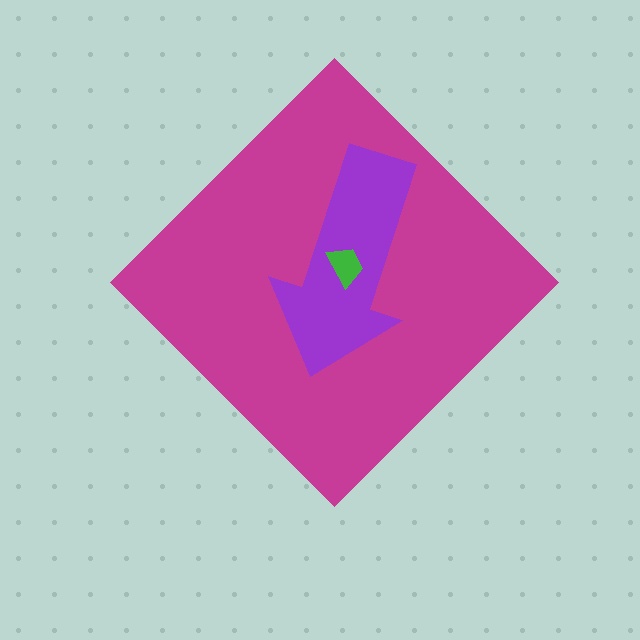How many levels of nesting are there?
3.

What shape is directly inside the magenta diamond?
The purple arrow.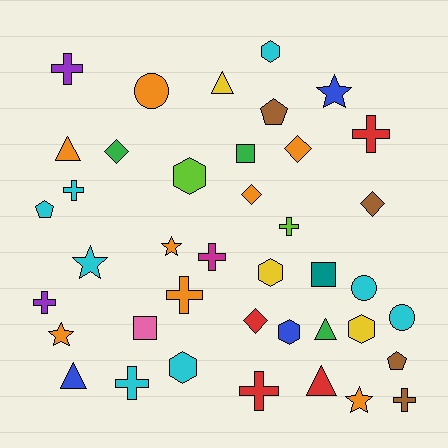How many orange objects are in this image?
There are 8 orange objects.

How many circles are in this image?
There are 3 circles.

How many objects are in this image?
There are 40 objects.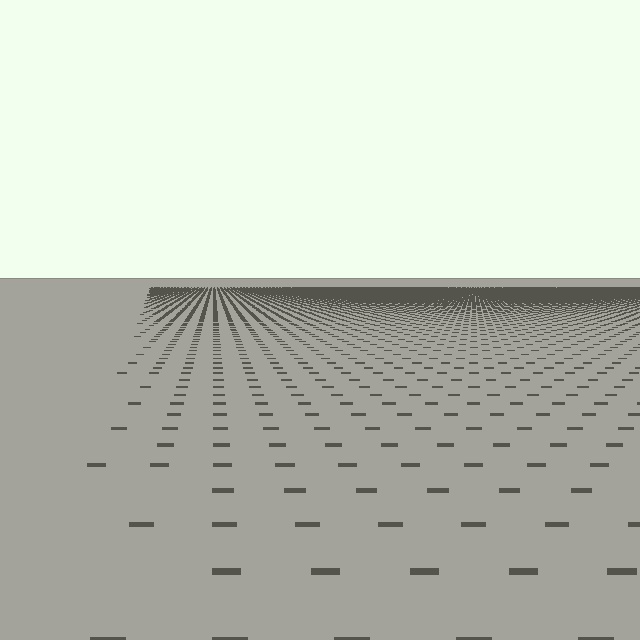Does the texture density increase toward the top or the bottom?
Density increases toward the top.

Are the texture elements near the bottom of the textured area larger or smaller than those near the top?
Larger. Near the bottom, elements are closer to the viewer and appear at a bigger on-screen size.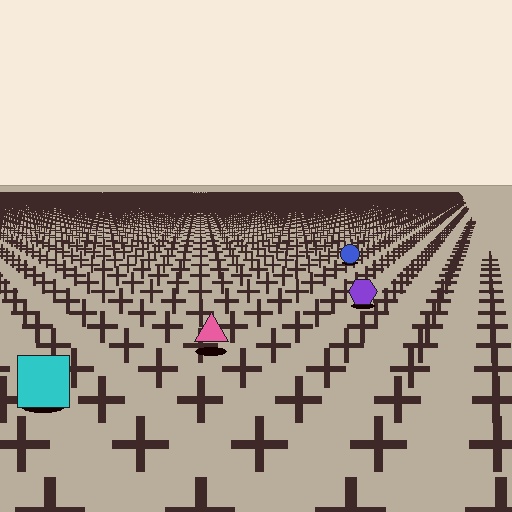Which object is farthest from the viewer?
The blue circle is farthest from the viewer. It appears smaller and the ground texture around it is denser.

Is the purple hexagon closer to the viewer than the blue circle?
Yes. The purple hexagon is closer — you can tell from the texture gradient: the ground texture is coarser near it.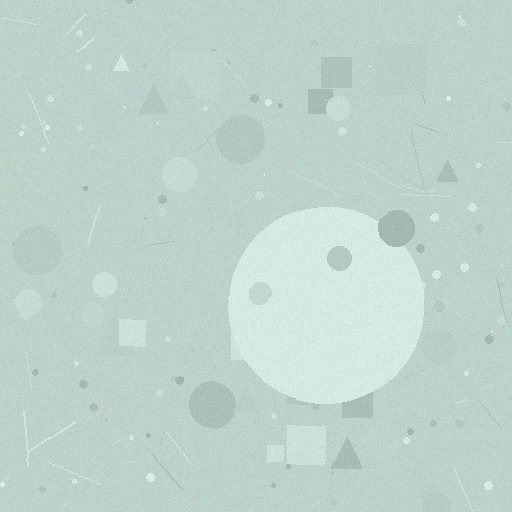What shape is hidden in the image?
A circle is hidden in the image.